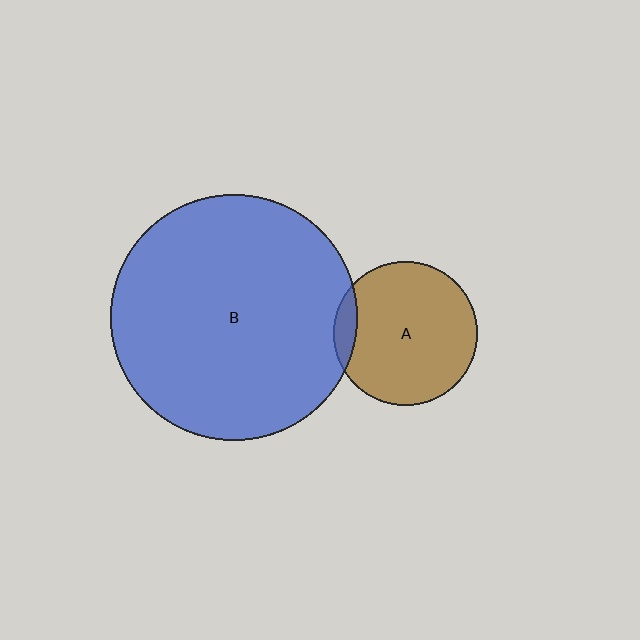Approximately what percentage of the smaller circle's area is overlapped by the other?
Approximately 10%.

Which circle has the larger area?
Circle B (blue).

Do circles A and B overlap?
Yes.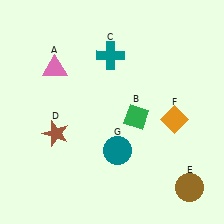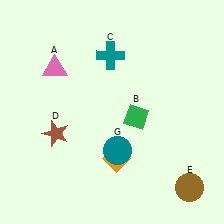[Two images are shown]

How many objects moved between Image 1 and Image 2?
1 object moved between the two images.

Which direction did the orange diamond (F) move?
The orange diamond (F) moved left.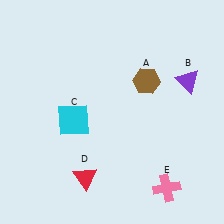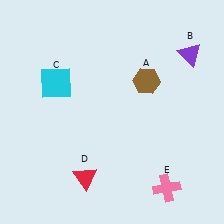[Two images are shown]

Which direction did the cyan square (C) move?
The cyan square (C) moved up.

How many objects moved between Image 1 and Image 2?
2 objects moved between the two images.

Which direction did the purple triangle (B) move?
The purple triangle (B) moved up.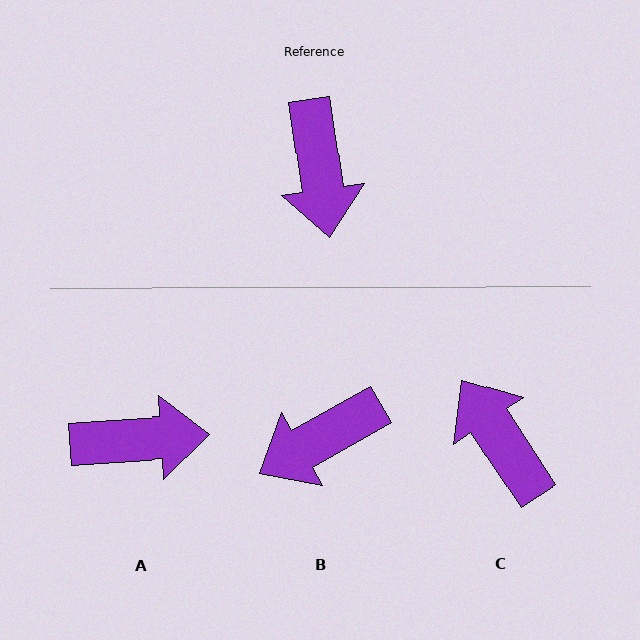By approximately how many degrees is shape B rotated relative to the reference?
Approximately 69 degrees clockwise.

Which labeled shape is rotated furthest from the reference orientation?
C, about 155 degrees away.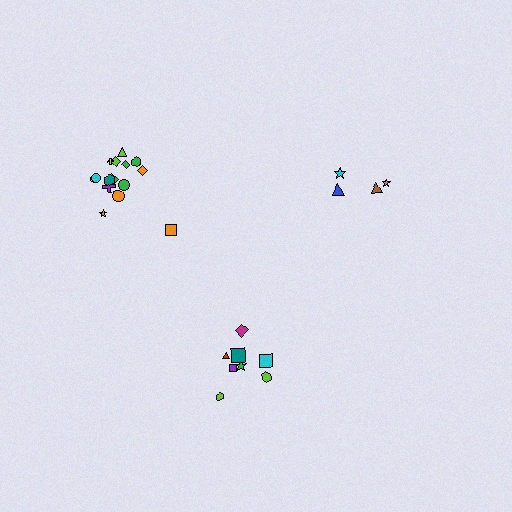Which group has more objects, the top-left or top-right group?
The top-left group.